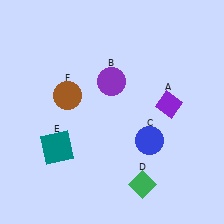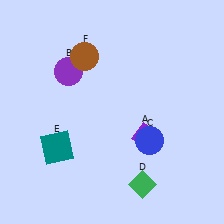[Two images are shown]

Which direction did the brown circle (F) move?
The brown circle (F) moved up.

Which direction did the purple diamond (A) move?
The purple diamond (A) moved down.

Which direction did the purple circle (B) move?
The purple circle (B) moved left.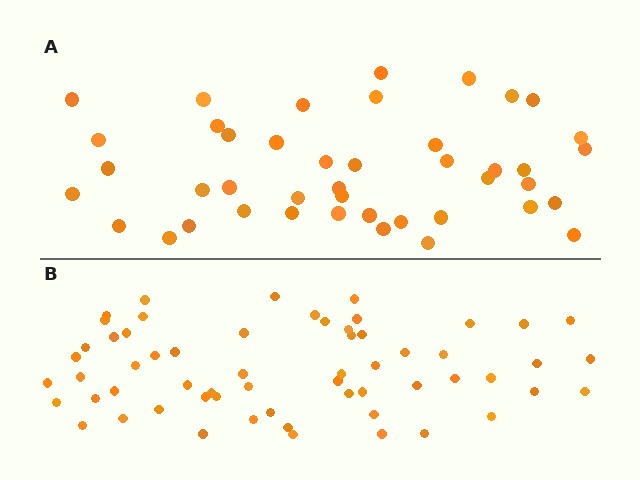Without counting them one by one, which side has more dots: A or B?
Region B (the bottom region) has more dots.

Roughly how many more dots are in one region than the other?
Region B has approximately 15 more dots than region A.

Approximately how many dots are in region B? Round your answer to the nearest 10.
About 60 dots.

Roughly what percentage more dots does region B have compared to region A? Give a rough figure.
About 40% more.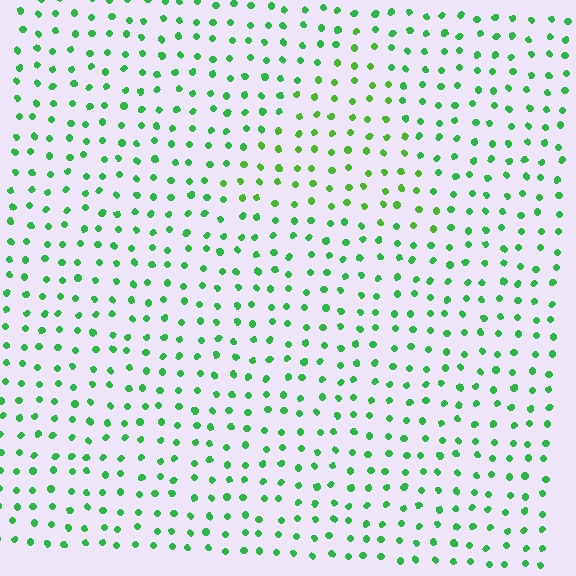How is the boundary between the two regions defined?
The boundary is defined purely by a slight shift in hue (about 24 degrees). Spacing, size, and orientation are identical on both sides.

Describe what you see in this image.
The image is filled with small green elements in a uniform arrangement. A triangle-shaped region is visible where the elements are tinted to a slightly different hue, forming a subtle color boundary.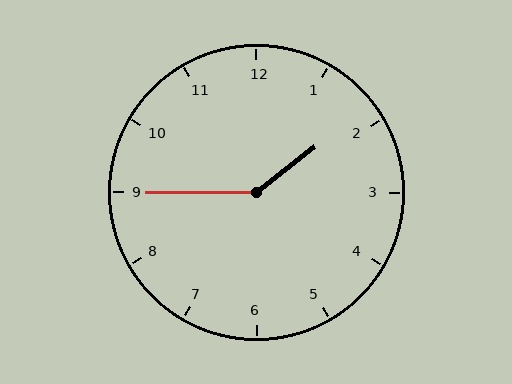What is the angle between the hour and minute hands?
Approximately 142 degrees.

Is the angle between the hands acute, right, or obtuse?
It is obtuse.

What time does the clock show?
1:45.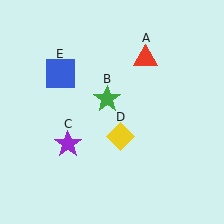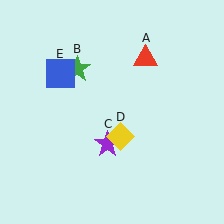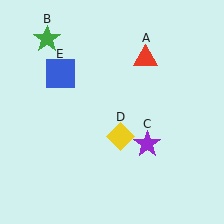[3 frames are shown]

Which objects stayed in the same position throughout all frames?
Red triangle (object A) and yellow diamond (object D) and blue square (object E) remained stationary.